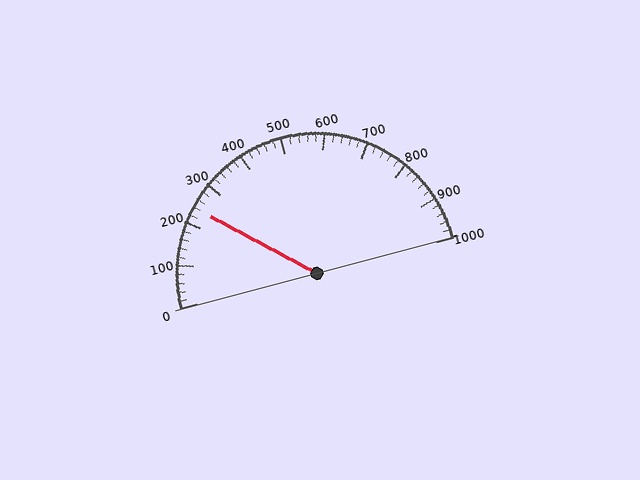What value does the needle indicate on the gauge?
The needle indicates approximately 240.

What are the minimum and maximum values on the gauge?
The gauge ranges from 0 to 1000.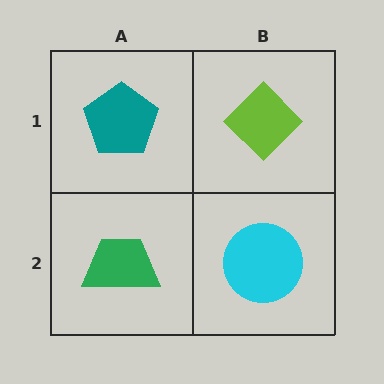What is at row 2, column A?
A green trapezoid.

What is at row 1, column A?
A teal pentagon.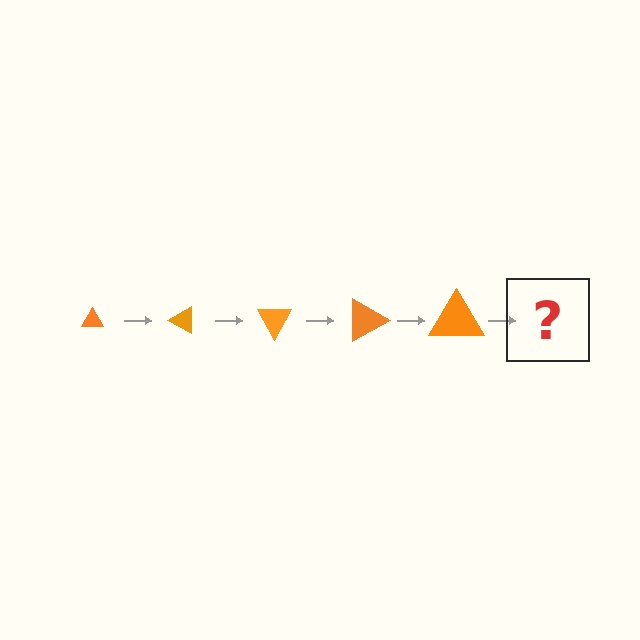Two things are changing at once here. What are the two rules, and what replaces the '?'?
The two rules are that the triangle grows larger each step and it rotates 30 degrees each step. The '?' should be a triangle, larger than the previous one and rotated 150 degrees from the start.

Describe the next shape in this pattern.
It should be a triangle, larger than the previous one and rotated 150 degrees from the start.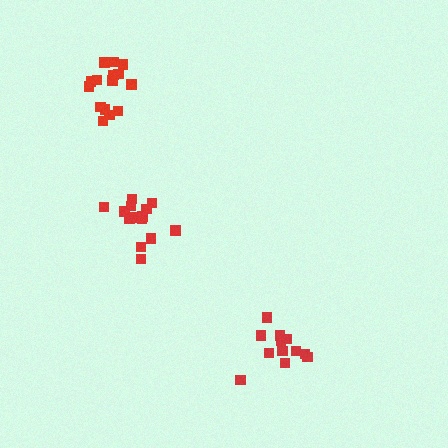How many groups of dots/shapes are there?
There are 3 groups.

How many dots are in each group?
Group 1: 14 dots, Group 2: 15 dots, Group 3: 12 dots (41 total).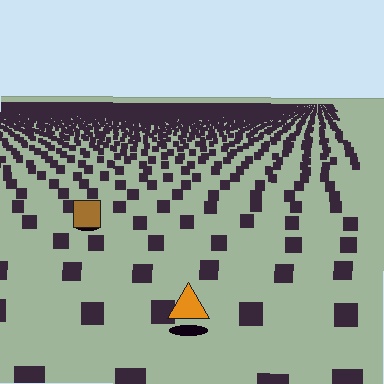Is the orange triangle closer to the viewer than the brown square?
Yes. The orange triangle is closer — you can tell from the texture gradient: the ground texture is coarser near it.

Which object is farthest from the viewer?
The brown square is farthest from the viewer. It appears smaller and the ground texture around it is denser.